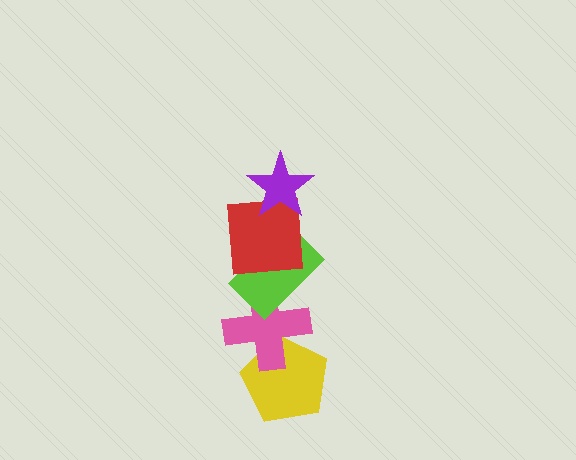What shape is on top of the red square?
The purple star is on top of the red square.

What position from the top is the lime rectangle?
The lime rectangle is 3rd from the top.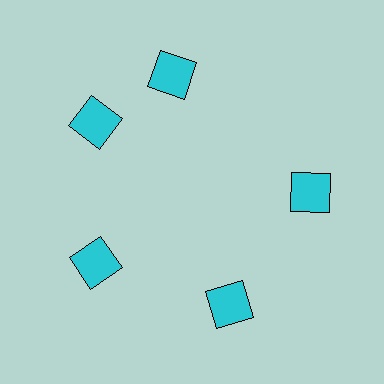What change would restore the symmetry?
The symmetry would be restored by rotating it back into even spacing with its neighbors so that all 5 squares sit at equal angles and equal distance from the center.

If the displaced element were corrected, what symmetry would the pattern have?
It would have 5-fold rotational symmetry — the pattern would map onto itself every 72 degrees.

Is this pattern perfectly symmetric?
No. The 5 cyan squares are arranged in a ring, but one element near the 1 o'clock position is rotated out of alignment along the ring, breaking the 5-fold rotational symmetry.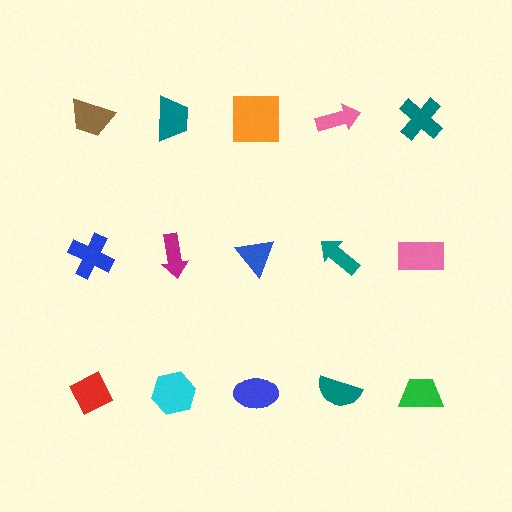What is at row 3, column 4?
A teal semicircle.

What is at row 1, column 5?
A teal cross.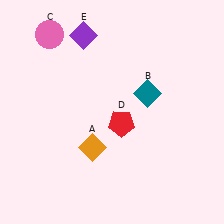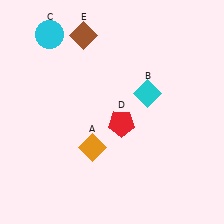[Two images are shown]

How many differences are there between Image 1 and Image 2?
There are 3 differences between the two images.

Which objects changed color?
B changed from teal to cyan. C changed from pink to cyan. E changed from purple to brown.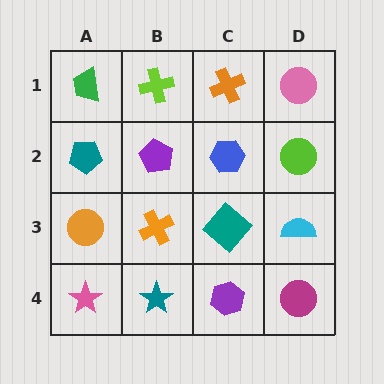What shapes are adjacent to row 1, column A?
A teal pentagon (row 2, column A), a lime cross (row 1, column B).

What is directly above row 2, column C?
An orange cross.